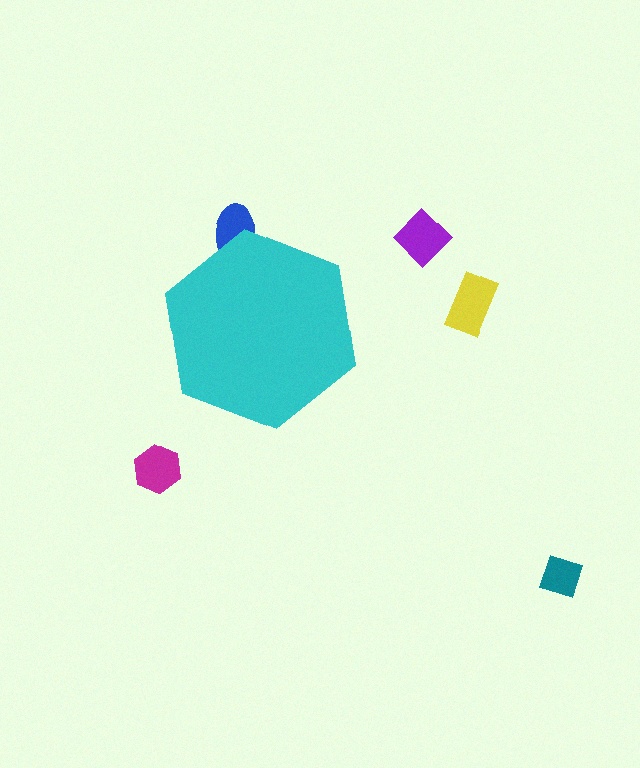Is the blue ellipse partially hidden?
Yes, the blue ellipse is partially hidden behind the cyan hexagon.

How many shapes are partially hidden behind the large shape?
1 shape is partially hidden.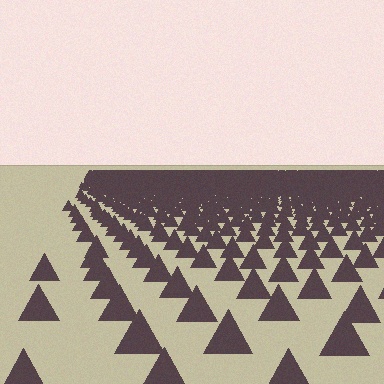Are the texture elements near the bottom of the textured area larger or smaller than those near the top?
Larger. Near the bottom, elements are closer to the viewer and appear at a bigger on-screen size.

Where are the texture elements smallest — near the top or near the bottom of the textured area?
Near the top.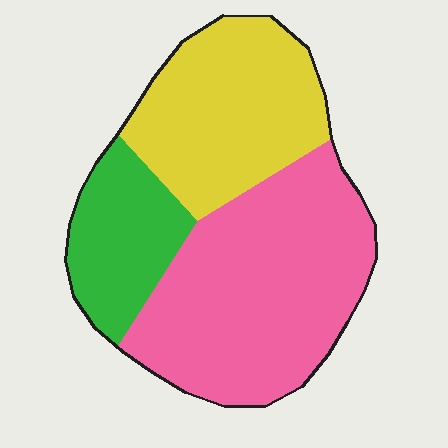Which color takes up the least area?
Green, at roughly 20%.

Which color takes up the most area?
Pink, at roughly 50%.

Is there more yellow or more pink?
Pink.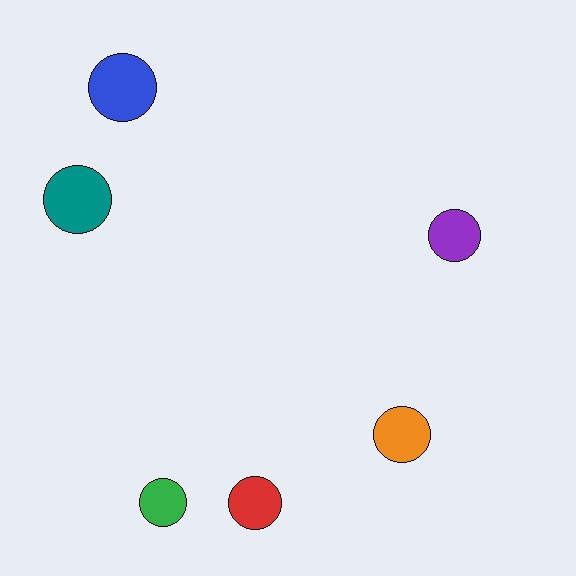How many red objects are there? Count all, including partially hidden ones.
There is 1 red object.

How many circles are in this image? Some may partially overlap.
There are 6 circles.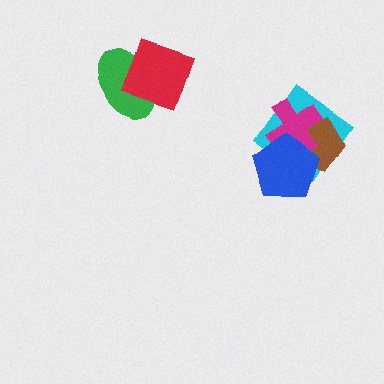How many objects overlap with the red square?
1 object overlaps with the red square.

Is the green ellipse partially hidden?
Yes, it is partially covered by another shape.